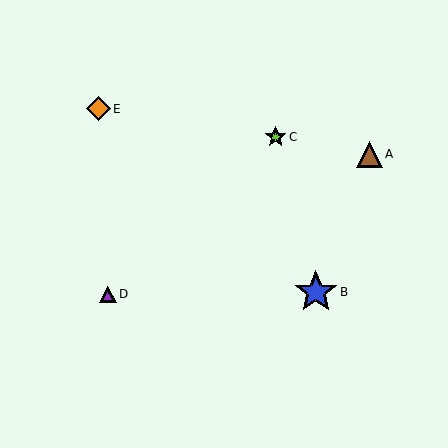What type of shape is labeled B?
Shape B is a blue star.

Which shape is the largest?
The blue star (labeled B) is the largest.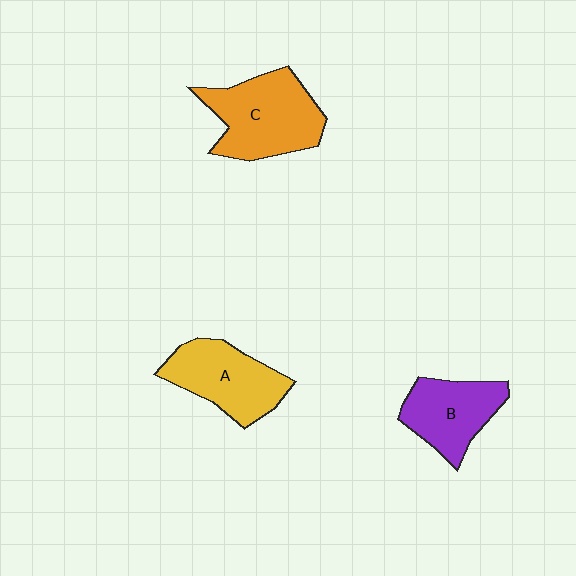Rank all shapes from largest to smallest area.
From largest to smallest: C (orange), A (yellow), B (purple).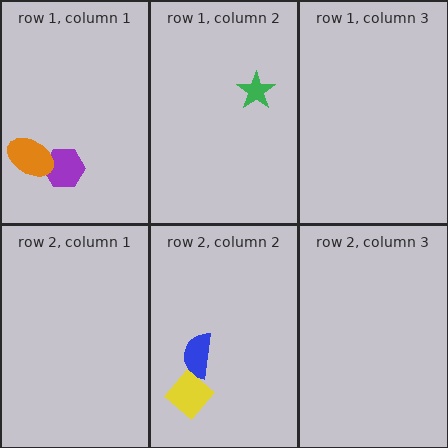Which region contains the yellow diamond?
The row 2, column 2 region.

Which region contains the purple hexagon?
The row 1, column 1 region.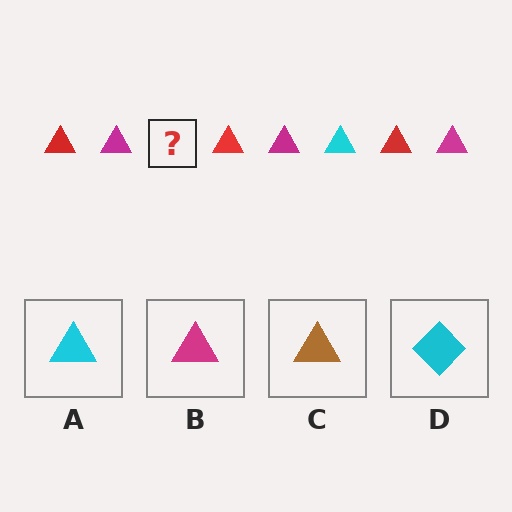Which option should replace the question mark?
Option A.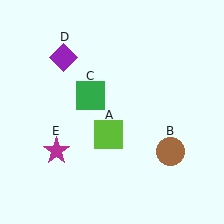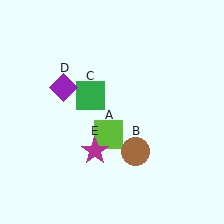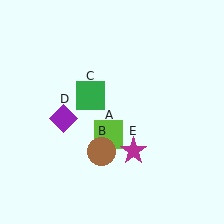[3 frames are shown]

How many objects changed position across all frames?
3 objects changed position: brown circle (object B), purple diamond (object D), magenta star (object E).